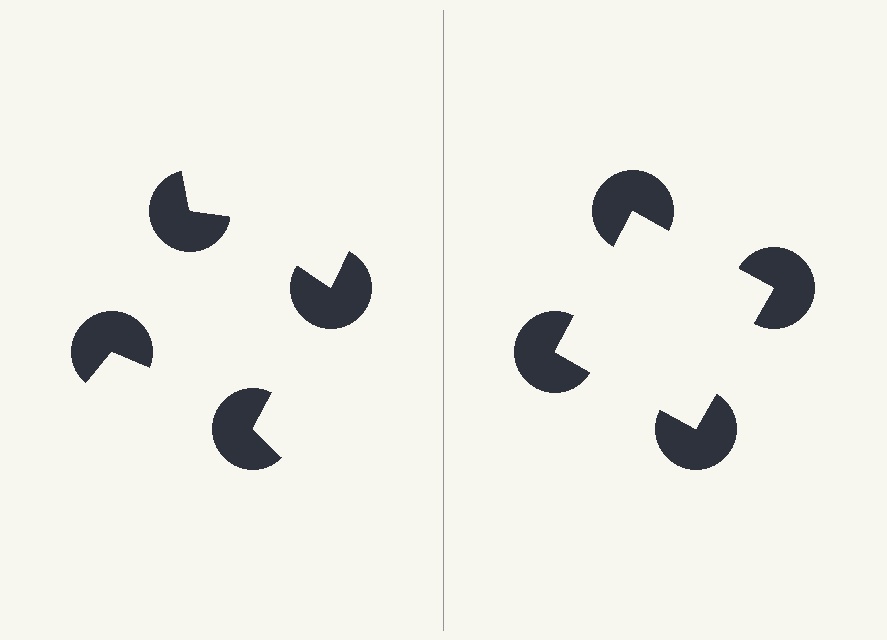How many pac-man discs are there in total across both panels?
8 — 4 on each side.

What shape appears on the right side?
An illusory square.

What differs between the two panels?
The pac-man discs are positioned identically on both sides; only the wedge orientations differ. On the right they align to a square; on the left they are misaligned.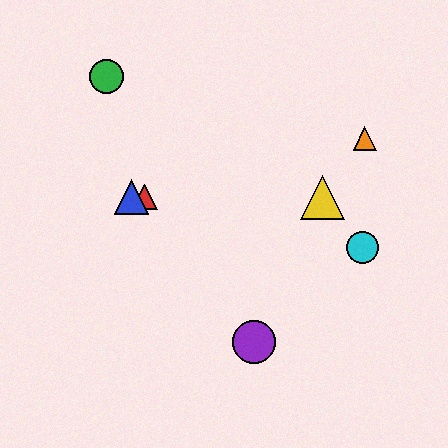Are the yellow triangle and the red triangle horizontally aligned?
Yes, both are at y≈197.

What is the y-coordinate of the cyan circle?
The cyan circle is at y≈247.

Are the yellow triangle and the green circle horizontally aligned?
No, the yellow triangle is at y≈197 and the green circle is at y≈77.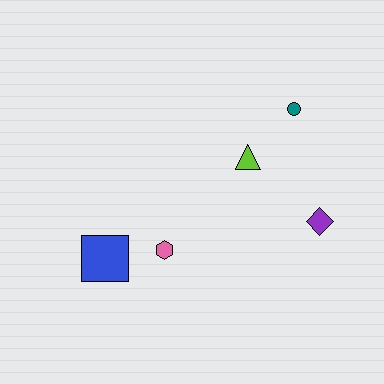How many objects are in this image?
There are 5 objects.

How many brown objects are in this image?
There are no brown objects.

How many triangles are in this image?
There is 1 triangle.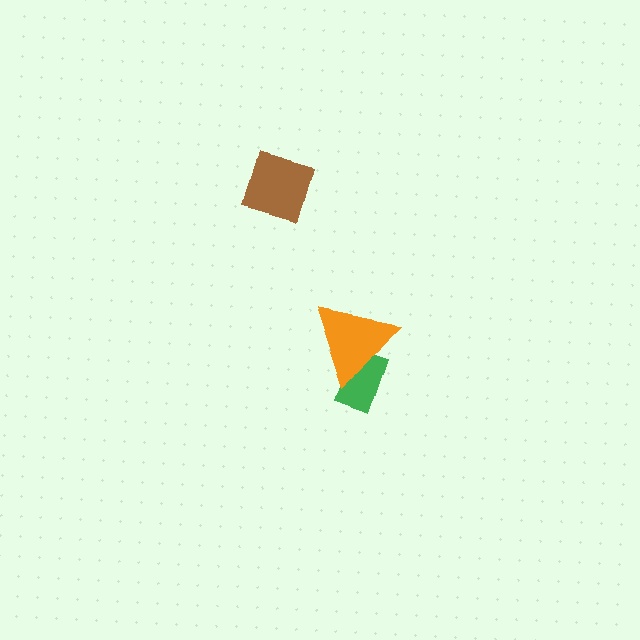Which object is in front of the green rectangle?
The orange triangle is in front of the green rectangle.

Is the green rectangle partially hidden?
Yes, it is partially covered by another shape.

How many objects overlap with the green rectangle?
1 object overlaps with the green rectangle.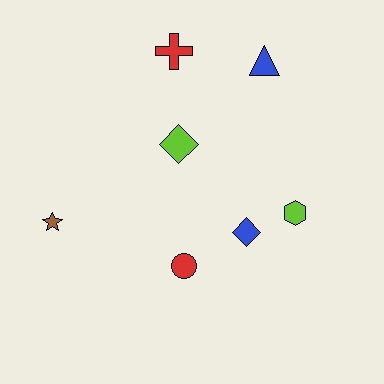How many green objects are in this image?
There are no green objects.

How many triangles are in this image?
There is 1 triangle.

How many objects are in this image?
There are 7 objects.